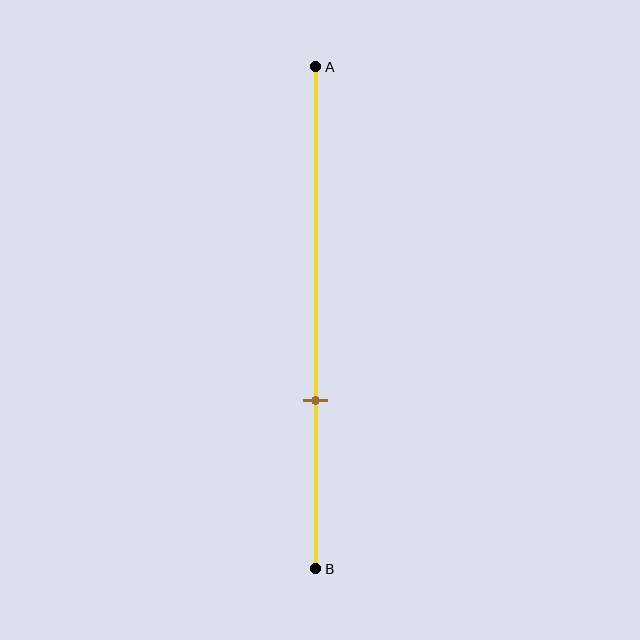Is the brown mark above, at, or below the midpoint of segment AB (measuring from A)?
The brown mark is below the midpoint of segment AB.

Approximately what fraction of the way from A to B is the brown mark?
The brown mark is approximately 65% of the way from A to B.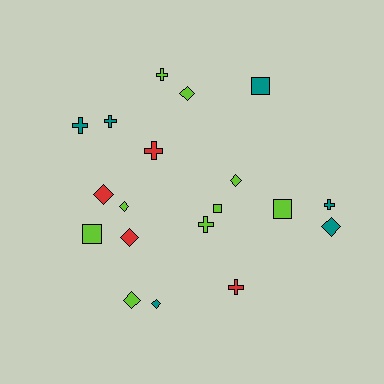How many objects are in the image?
There are 19 objects.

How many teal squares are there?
There is 1 teal square.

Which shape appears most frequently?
Diamond, with 8 objects.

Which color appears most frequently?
Lime, with 9 objects.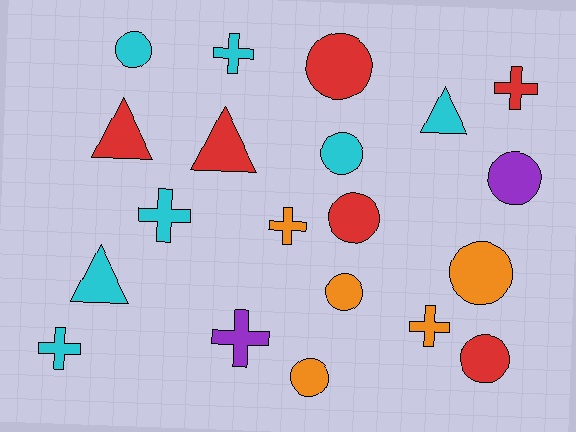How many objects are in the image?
There are 20 objects.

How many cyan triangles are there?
There are 2 cyan triangles.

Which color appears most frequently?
Cyan, with 7 objects.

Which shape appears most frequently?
Circle, with 9 objects.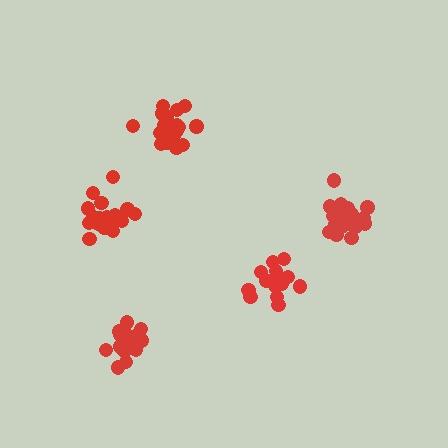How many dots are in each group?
Group 1: 18 dots, Group 2: 20 dots, Group 3: 19 dots, Group 4: 21 dots, Group 5: 19 dots (97 total).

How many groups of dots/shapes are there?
There are 5 groups.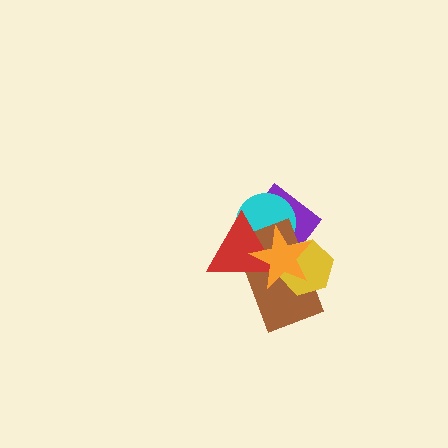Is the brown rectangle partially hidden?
Yes, it is partially covered by another shape.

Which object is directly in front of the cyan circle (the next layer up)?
The brown rectangle is directly in front of the cyan circle.